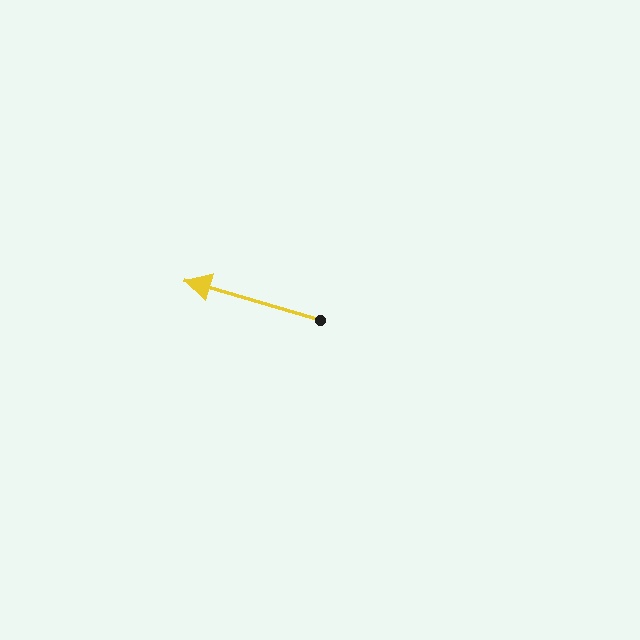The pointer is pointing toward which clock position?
Roughly 10 o'clock.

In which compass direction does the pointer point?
West.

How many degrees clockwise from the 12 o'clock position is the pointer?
Approximately 286 degrees.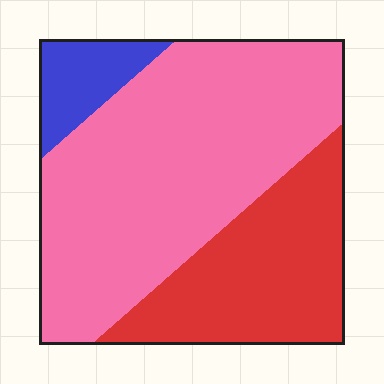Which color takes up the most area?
Pink, at roughly 60%.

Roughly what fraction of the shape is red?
Red covers 30% of the shape.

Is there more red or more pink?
Pink.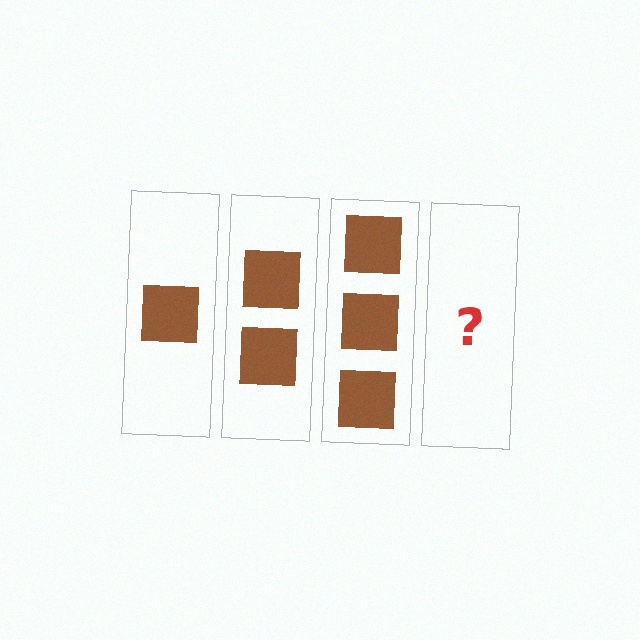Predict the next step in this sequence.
The next step is 4 squares.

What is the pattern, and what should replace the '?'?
The pattern is that each step adds one more square. The '?' should be 4 squares.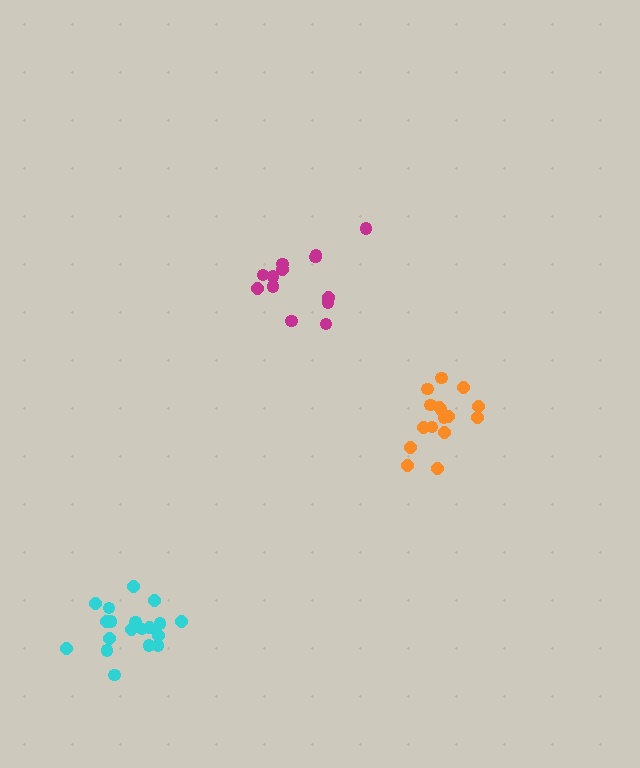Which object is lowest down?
The cyan cluster is bottommost.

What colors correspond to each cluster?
The clusters are colored: cyan, magenta, orange.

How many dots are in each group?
Group 1: 19 dots, Group 2: 13 dots, Group 3: 16 dots (48 total).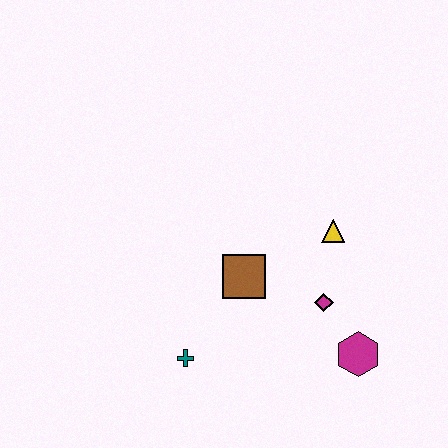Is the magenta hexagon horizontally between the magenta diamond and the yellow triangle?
No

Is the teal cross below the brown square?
Yes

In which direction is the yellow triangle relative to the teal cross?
The yellow triangle is to the right of the teal cross.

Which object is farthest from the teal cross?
The yellow triangle is farthest from the teal cross.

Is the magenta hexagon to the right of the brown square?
Yes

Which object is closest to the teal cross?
The brown square is closest to the teal cross.